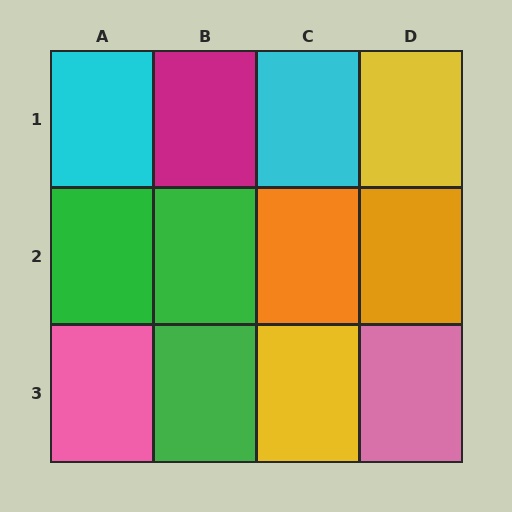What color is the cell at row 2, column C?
Orange.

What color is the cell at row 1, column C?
Cyan.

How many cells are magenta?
1 cell is magenta.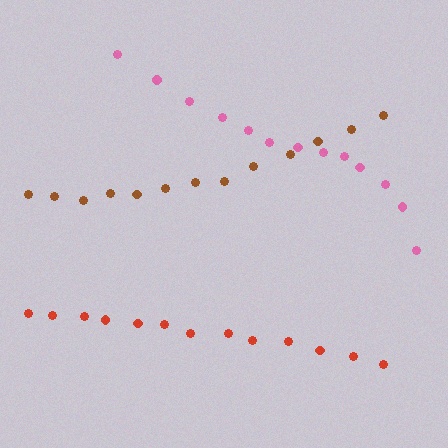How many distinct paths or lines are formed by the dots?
There are 3 distinct paths.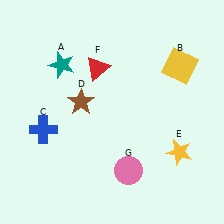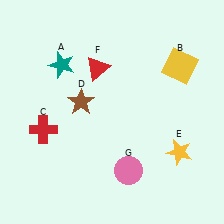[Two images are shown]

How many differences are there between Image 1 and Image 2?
There is 1 difference between the two images.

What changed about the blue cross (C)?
In Image 1, C is blue. In Image 2, it changed to red.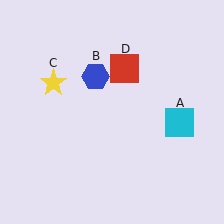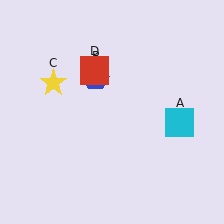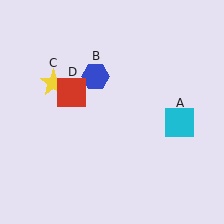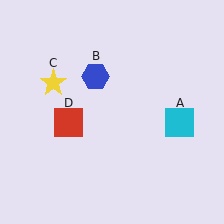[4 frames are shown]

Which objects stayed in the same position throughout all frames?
Cyan square (object A) and blue hexagon (object B) and yellow star (object C) remained stationary.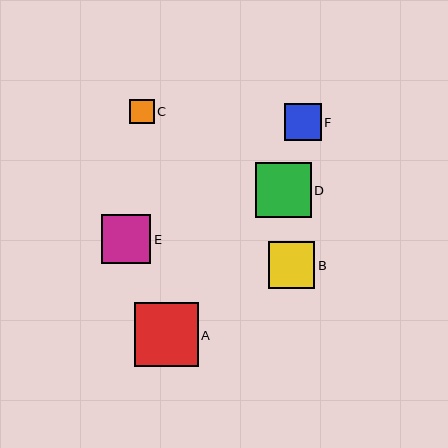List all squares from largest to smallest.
From largest to smallest: A, D, E, B, F, C.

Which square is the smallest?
Square C is the smallest with a size of approximately 24 pixels.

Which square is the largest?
Square A is the largest with a size of approximately 63 pixels.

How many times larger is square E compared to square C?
Square E is approximately 2.0 times the size of square C.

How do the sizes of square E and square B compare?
Square E and square B are approximately the same size.